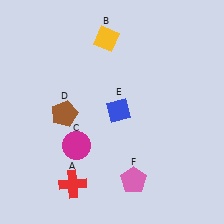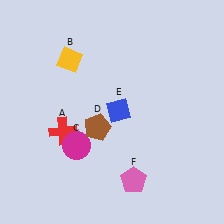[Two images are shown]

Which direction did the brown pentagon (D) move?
The brown pentagon (D) moved right.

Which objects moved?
The objects that moved are: the red cross (A), the yellow diamond (B), the brown pentagon (D).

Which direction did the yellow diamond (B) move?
The yellow diamond (B) moved left.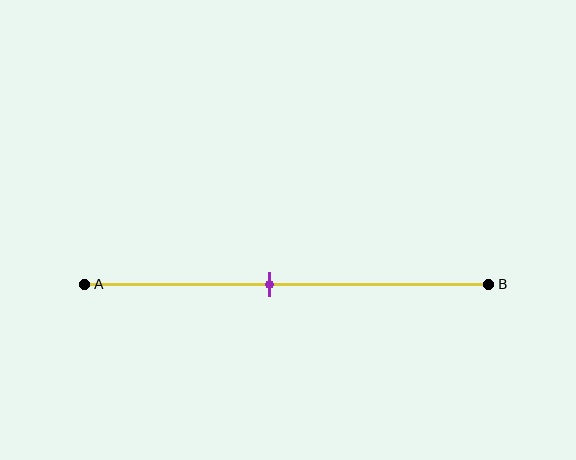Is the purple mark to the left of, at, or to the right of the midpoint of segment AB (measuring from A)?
The purple mark is to the left of the midpoint of segment AB.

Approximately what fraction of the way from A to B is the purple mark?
The purple mark is approximately 45% of the way from A to B.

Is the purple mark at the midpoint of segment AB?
No, the mark is at about 45% from A, not at the 50% midpoint.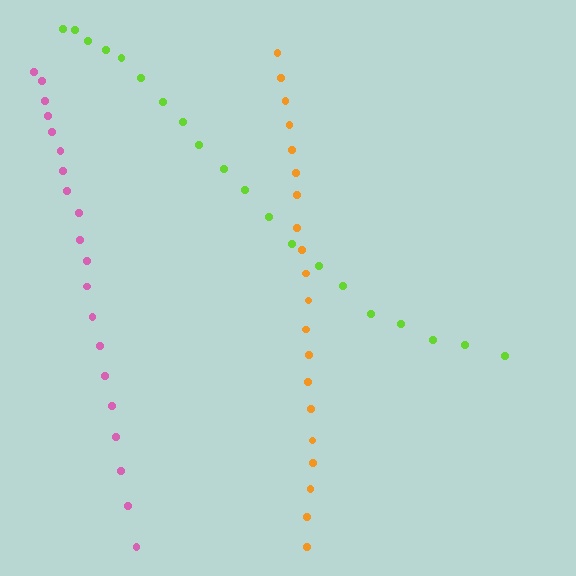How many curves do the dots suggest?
There are 3 distinct paths.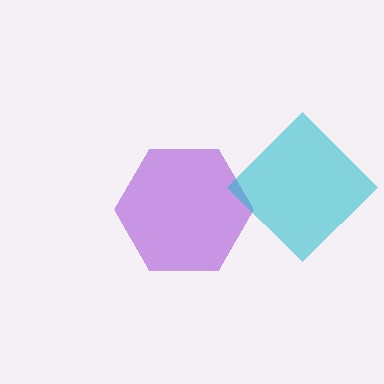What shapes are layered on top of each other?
The layered shapes are: a purple hexagon, a cyan diamond.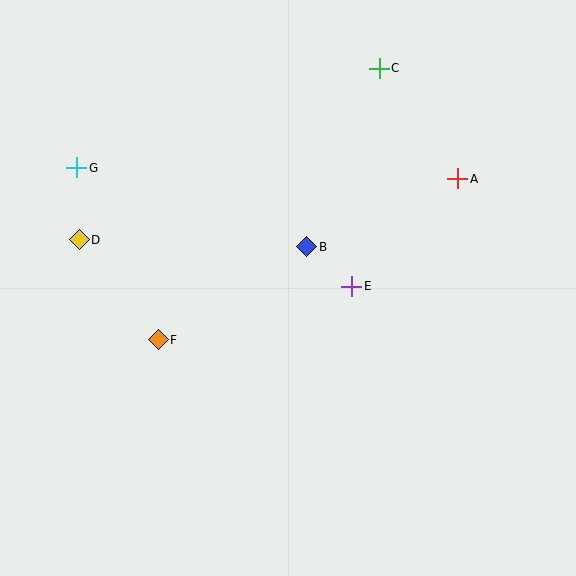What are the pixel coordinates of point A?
Point A is at (458, 179).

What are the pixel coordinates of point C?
Point C is at (379, 68).